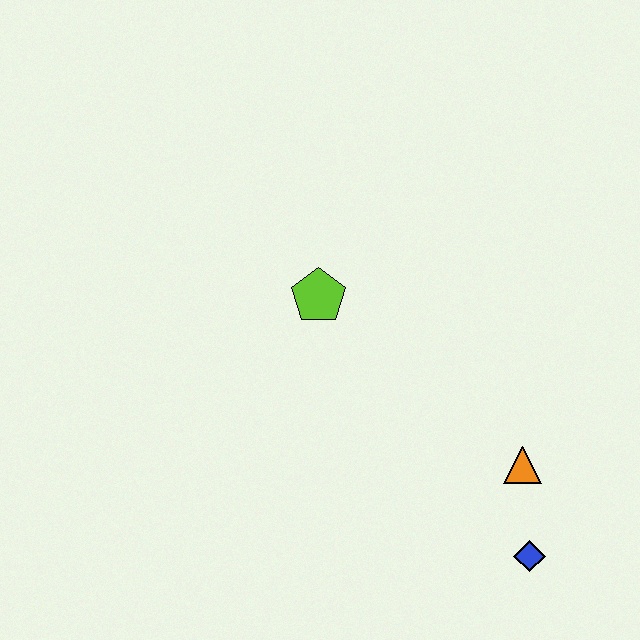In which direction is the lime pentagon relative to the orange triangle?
The lime pentagon is to the left of the orange triangle.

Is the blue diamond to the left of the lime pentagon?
No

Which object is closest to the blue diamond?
The orange triangle is closest to the blue diamond.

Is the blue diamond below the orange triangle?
Yes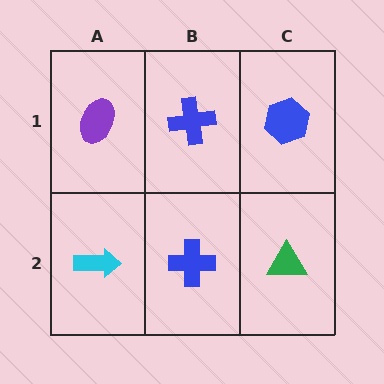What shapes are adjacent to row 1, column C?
A green triangle (row 2, column C), a blue cross (row 1, column B).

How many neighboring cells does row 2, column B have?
3.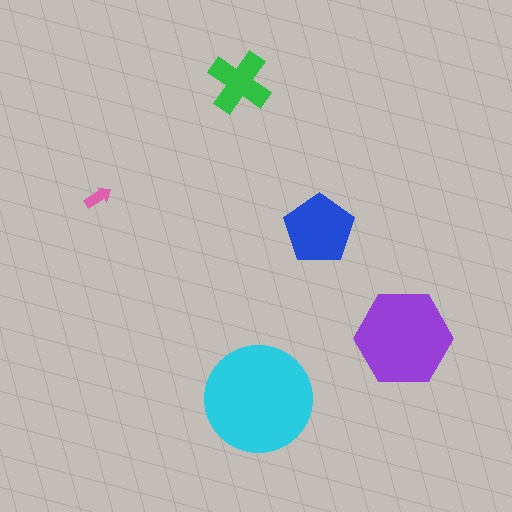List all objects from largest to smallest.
The cyan circle, the purple hexagon, the blue pentagon, the green cross, the pink arrow.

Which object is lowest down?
The cyan circle is bottommost.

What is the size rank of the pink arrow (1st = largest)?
5th.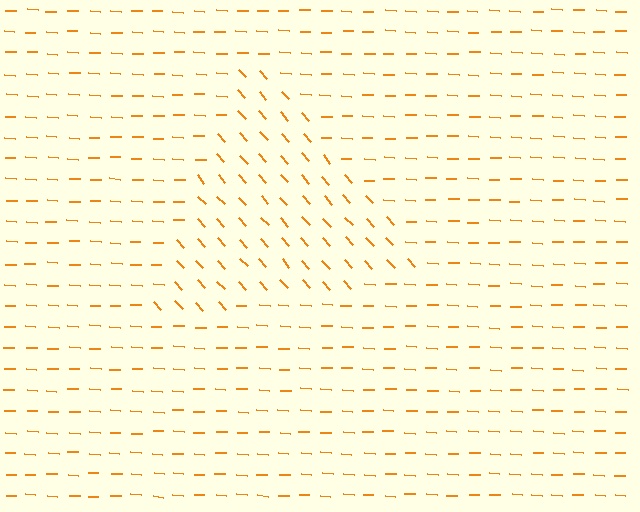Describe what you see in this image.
The image is filled with small orange line segments. A triangle region in the image has lines oriented differently from the surrounding lines, creating a visible texture boundary.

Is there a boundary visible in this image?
Yes, there is a texture boundary formed by a change in line orientation.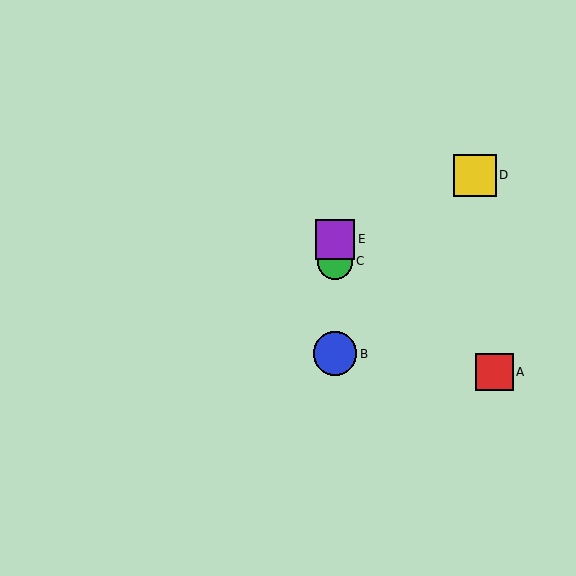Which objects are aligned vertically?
Objects B, C, E are aligned vertically.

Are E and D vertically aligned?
No, E is at x≈335 and D is at x≈475.